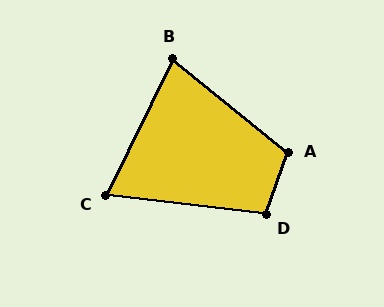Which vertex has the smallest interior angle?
C, at approximately 71 degrees.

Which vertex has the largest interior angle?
A, at approximately 109 degrees.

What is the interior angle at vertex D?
Approximately 103 degrees (obtuse).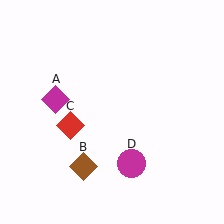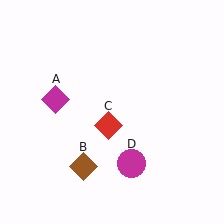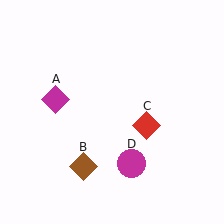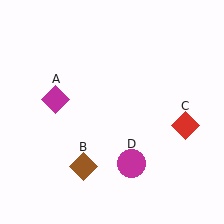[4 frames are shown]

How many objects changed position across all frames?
1 object changed position: red diamond (object C).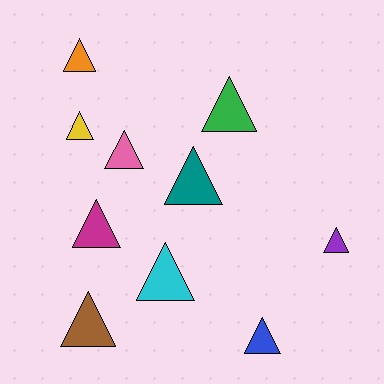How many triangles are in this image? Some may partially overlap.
There are 10 triangles.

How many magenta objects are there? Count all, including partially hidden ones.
There is 1 magenta object.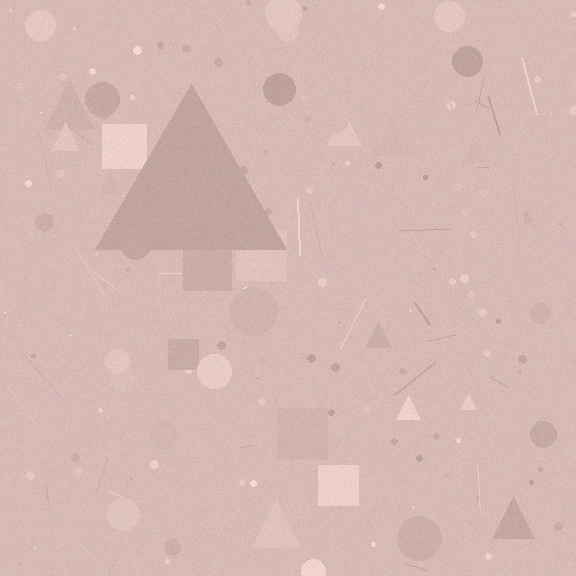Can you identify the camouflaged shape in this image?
The camouflaged shape is a triangle.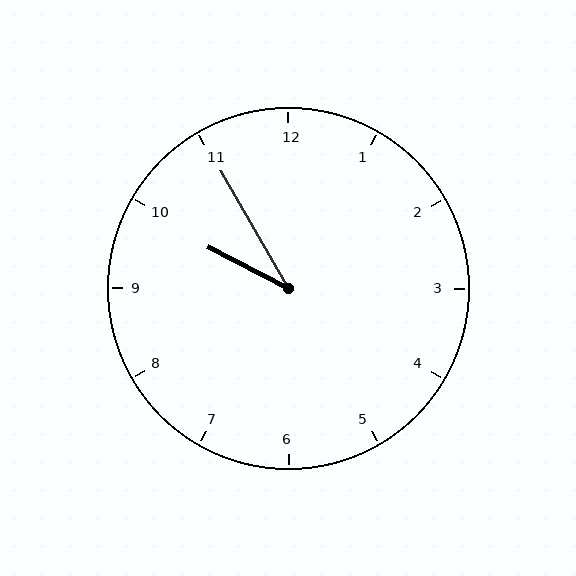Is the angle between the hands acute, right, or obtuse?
It is acute.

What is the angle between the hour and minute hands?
Approximately 32 degrees.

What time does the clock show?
9:55.